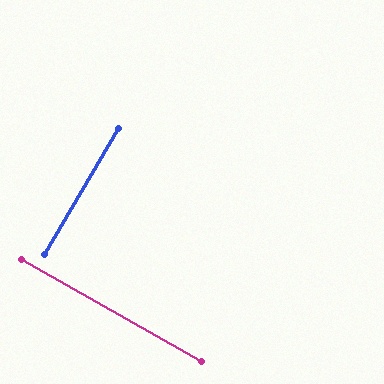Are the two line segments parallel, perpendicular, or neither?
Perpendicular — they meet at approximately 89°.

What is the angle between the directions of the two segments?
Approximately 89 degrees.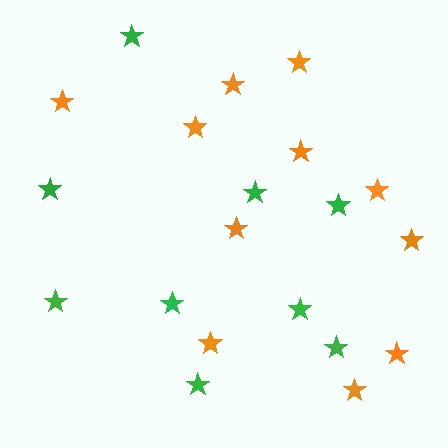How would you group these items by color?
There are 2 groups: one group of green stars (9) and one group of orange stars (11).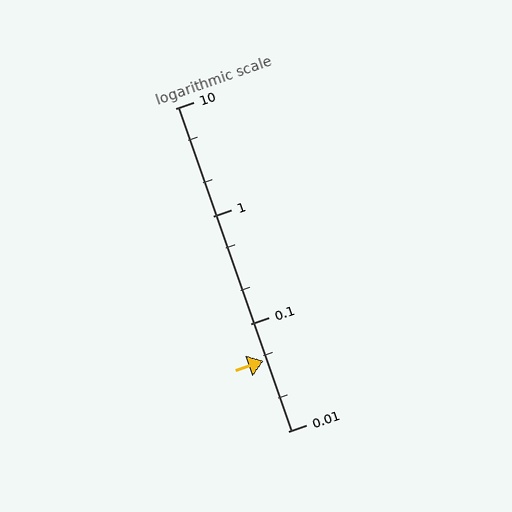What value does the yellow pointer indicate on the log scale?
The pointer indicates approximately 0.045.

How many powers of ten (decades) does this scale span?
The scale spans 3 decades, from 0.01 to 10.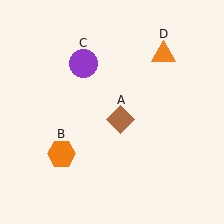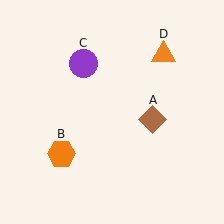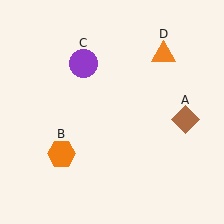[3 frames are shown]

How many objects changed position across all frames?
1 object changed position: brown diamond (object A).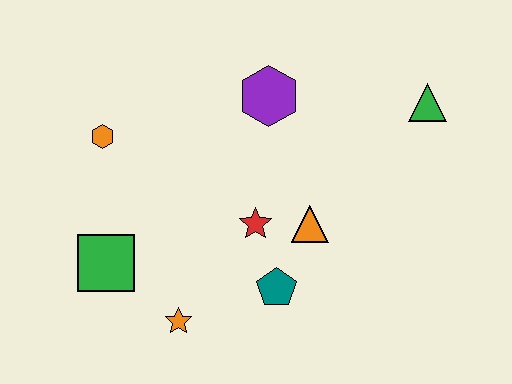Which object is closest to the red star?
The orange triangle is closest to the red star.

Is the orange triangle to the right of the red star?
Yes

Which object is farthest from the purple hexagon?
The orange star is farthest from the purple hexagon.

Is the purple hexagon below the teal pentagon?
No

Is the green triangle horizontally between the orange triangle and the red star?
No